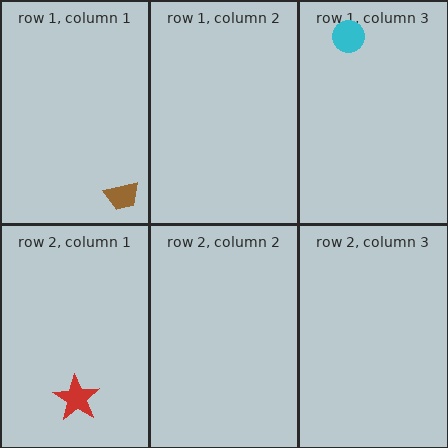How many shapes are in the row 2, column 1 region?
1.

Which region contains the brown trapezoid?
The row 1, column 1 region.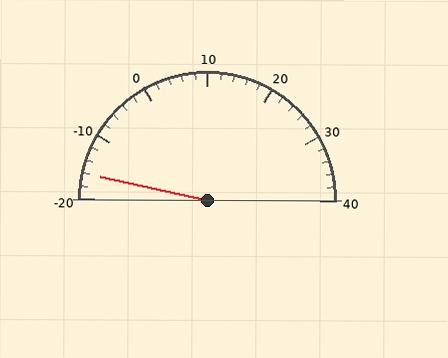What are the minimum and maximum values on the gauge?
The gauge ranges from -20 to 40.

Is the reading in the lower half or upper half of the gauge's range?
The reading is in the lower half of the range (-20 to 40).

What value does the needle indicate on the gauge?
The needle indicates approximately -16.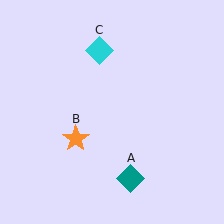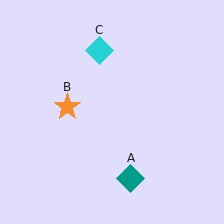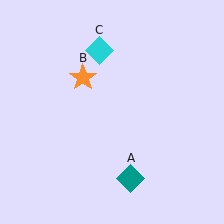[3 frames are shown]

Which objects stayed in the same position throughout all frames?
Teal diamond (object A) and cyan diamond (object C) remained stationary.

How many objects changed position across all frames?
1 object changed position: orange star (object B).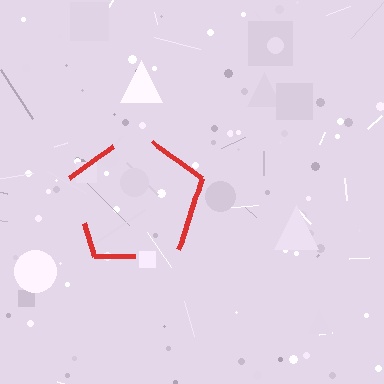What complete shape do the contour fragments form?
The contour fragments form a pentagon.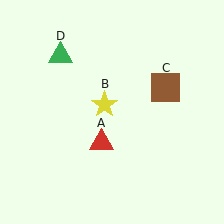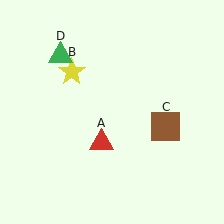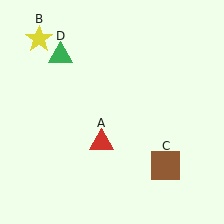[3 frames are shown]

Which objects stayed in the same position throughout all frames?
Red triangle (object A) and green triangle (object D) remained stationary.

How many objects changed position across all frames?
2 objects changed position: yellow star (object B), brown square (object C).